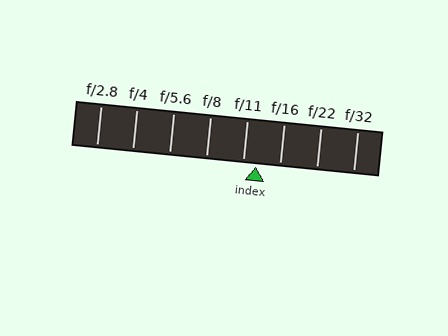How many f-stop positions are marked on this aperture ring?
There are 8 f-stop positions marked.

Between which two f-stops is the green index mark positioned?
The index mark is between f/11 and f/16.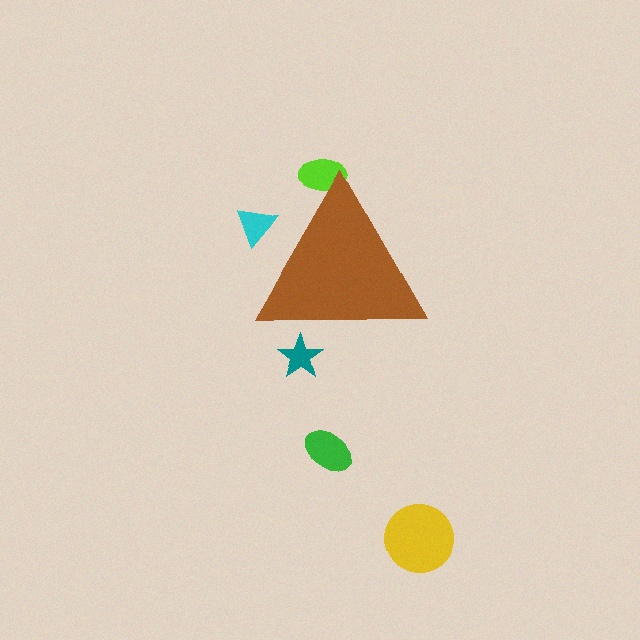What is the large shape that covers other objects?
A brown triangle.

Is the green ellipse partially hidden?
No, the green ellipse is fully visible.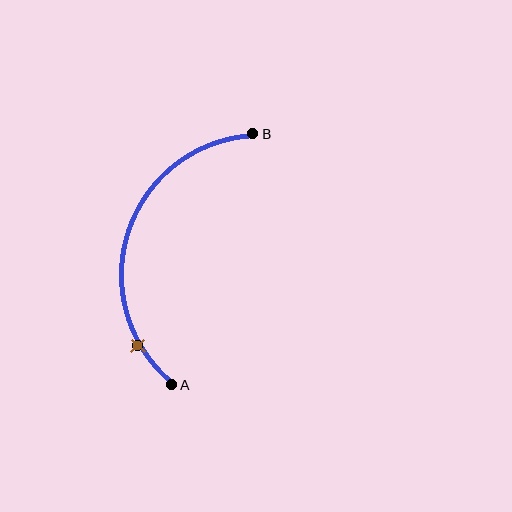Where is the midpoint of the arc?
The arc midpoint is the point on the curve farthest from the straight line joining A and B. It sits to the left of that line.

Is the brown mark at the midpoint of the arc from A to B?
No. The brown mark lies on the arc but is closer to endpoint A. The arc midpoint would be at the point on the curve equidistant along the arc from both A and B.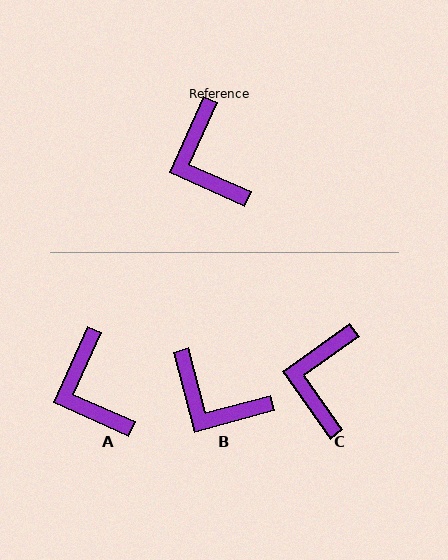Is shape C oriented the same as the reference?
No, it is off by about 31 degrees.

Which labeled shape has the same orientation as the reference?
A.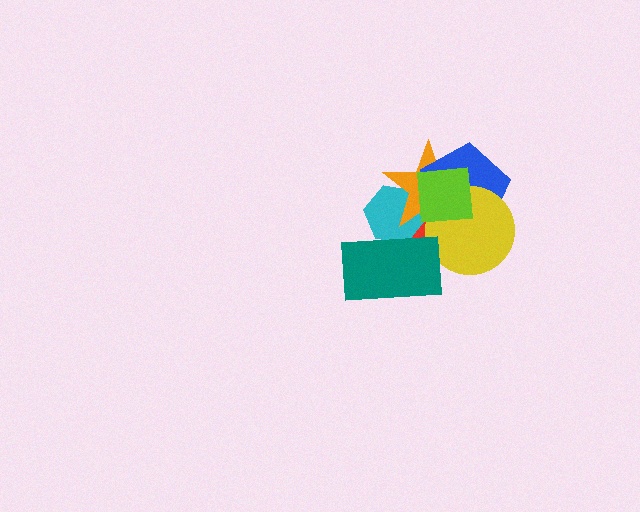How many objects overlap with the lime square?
4 objects overlap with the lime square.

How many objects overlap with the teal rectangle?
2 objects overlap with the teal rectangle.